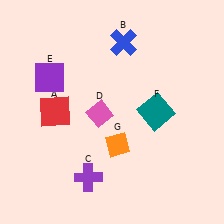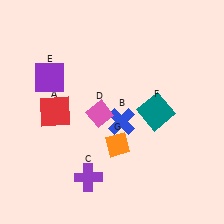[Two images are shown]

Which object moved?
The blue cross (B) moved down.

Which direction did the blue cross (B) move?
The blue cross (B) moved down.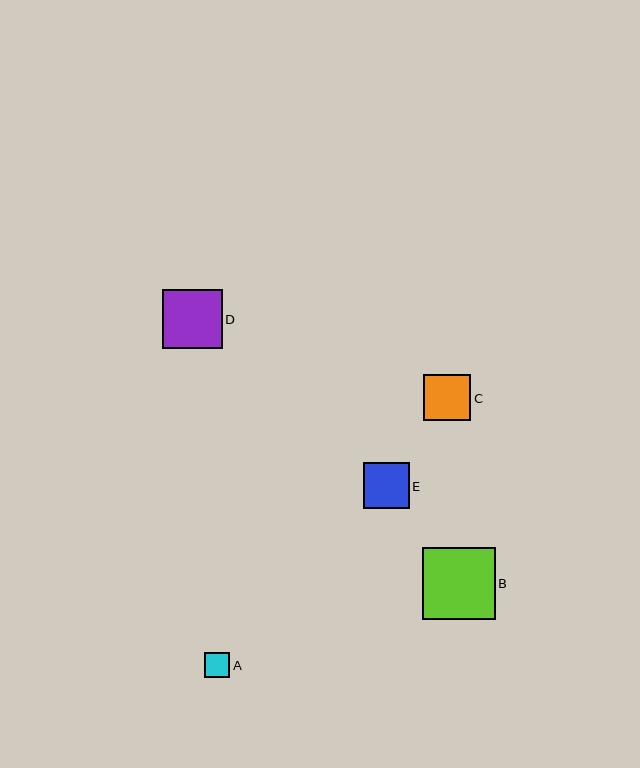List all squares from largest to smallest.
From largest to smallest: B, D, C, E, A.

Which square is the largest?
Square B is the largest with a size of approximately 72 pixels.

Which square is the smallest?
Square A is the smallest with a size of approximately 25 pixels.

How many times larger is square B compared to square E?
Square B is approximately 1.6 times the size of square E.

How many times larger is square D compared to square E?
Square D is approximately 1.3 times the size of square E.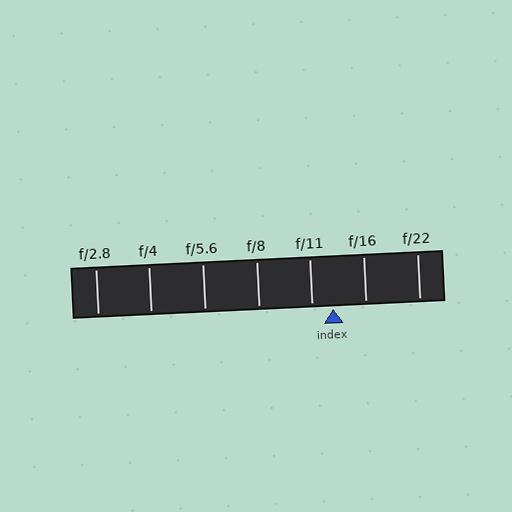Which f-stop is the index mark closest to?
The index mark is closest to f/11.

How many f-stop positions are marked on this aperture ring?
There are 7 f-stop positions marked.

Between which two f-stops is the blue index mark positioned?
The index mark is between f/11 and f/16.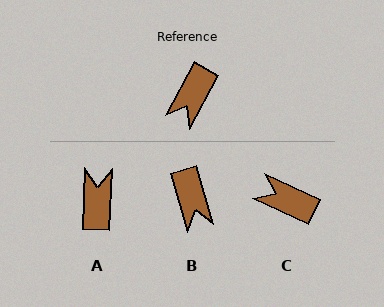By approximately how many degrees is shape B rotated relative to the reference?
Approximately 45 degrees counter-clockwise.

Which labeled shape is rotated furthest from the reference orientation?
A, about 154 degrees away.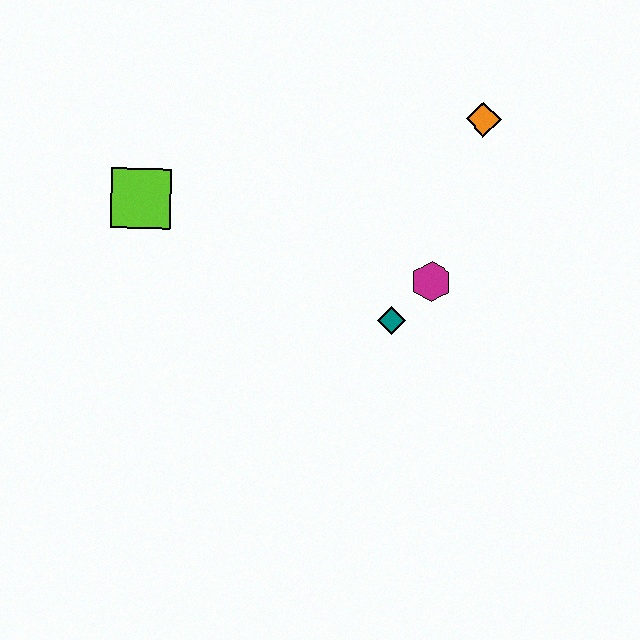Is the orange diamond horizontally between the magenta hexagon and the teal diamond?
No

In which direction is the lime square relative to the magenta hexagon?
The lime square is to the left of the magenta hexagon.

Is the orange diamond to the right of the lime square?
Yes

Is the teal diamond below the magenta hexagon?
Yes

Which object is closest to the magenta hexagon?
The teal diamond is closest to the magenta hexagon.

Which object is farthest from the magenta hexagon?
The lime square is farthest from the magenta hexagon.